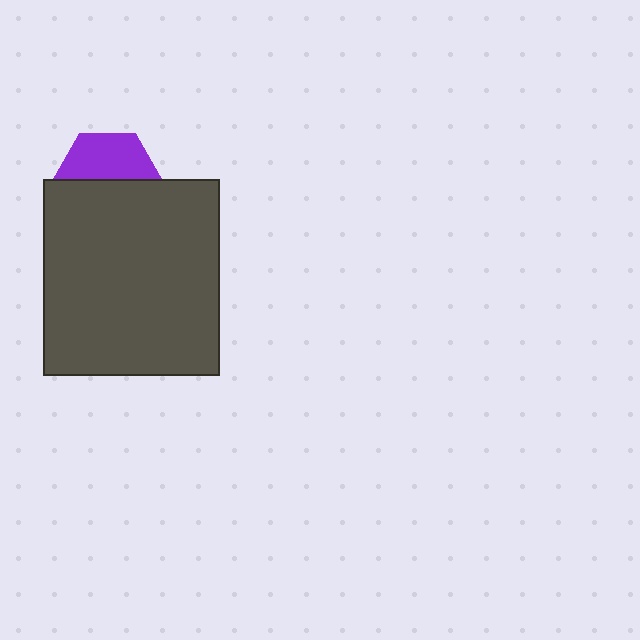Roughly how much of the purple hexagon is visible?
About half of it is visible (roughly 46%).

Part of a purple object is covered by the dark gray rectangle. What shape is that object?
It is a hexagon.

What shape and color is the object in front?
The object in front is a dark gray rectangle.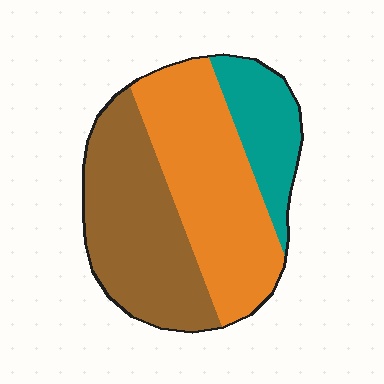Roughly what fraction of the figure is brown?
Brown takes up about two fifths (2/5) of the figure.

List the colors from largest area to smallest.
From largest to smallest: orange, brown, teal.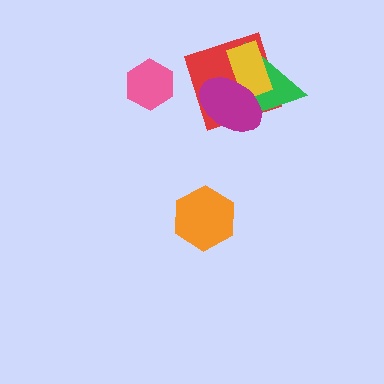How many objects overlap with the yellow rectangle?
3 objects overlap with the yellow rectangle.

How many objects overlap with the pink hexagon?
0 objects overlap with the pink hexagon.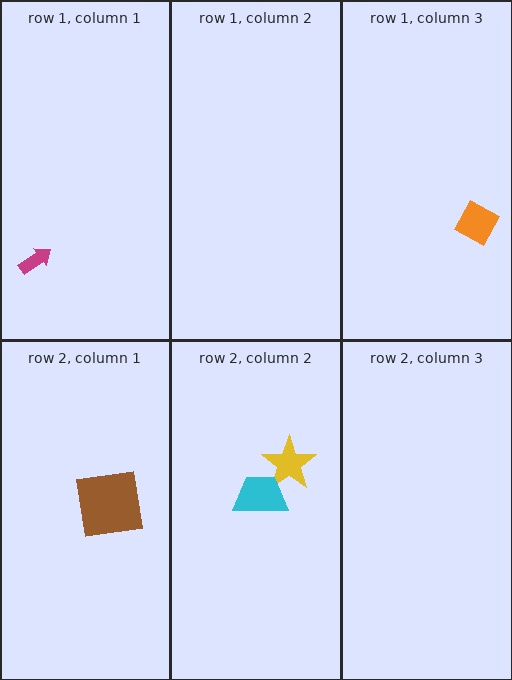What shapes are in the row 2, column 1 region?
The brown square.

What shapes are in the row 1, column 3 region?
The orange diamond.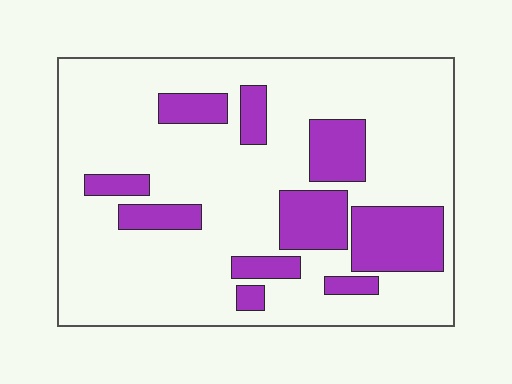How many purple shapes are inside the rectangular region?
10.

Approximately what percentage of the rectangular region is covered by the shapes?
Approximately 25%.